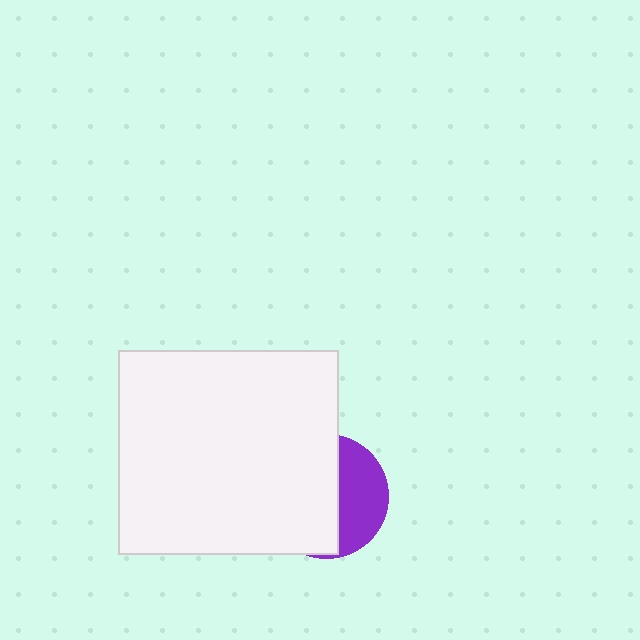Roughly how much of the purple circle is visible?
A small part of it is visible (roughly 38%).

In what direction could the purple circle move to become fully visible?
The purple circle could move right. That would shift it out from behind the white rectangle entirely.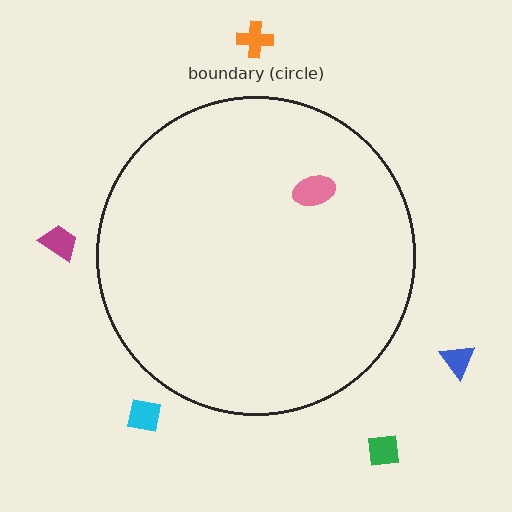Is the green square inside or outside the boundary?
Outside.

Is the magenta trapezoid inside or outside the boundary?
Outside.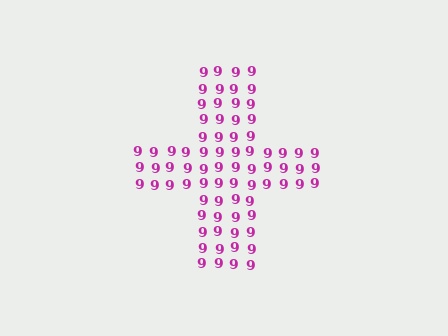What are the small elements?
The small elements are digit 9's.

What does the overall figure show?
The overall figure shows a cross.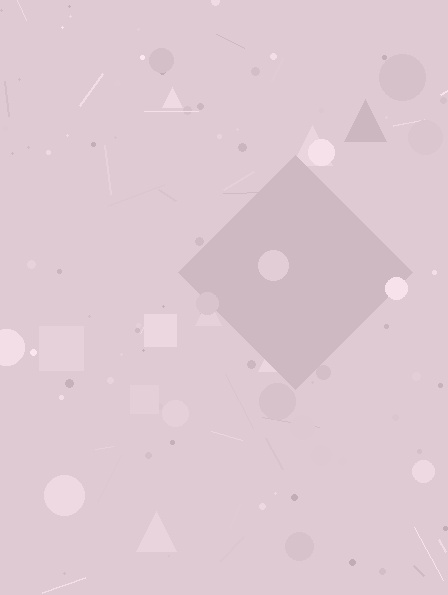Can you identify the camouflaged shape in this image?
The camouflaged shape is a diamond.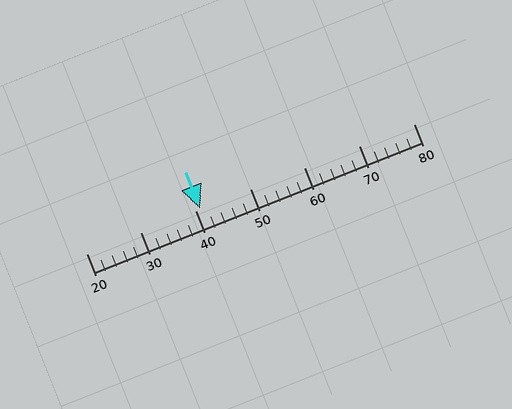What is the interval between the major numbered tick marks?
The major tick marks are spaced 10 units apart.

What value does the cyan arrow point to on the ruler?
The cyan arrow points to approximately 41.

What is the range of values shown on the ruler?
The ruler shows values from 20 to 80.